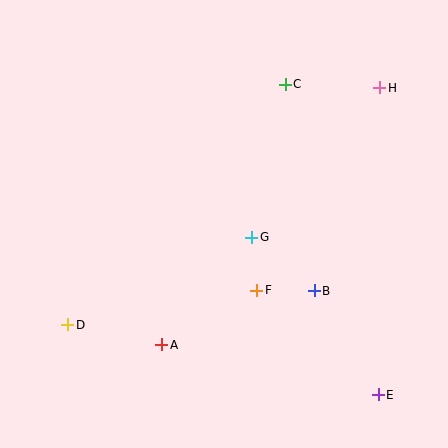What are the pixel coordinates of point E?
Point E is at (378, 395).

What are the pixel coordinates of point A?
Point A is at (162, 345).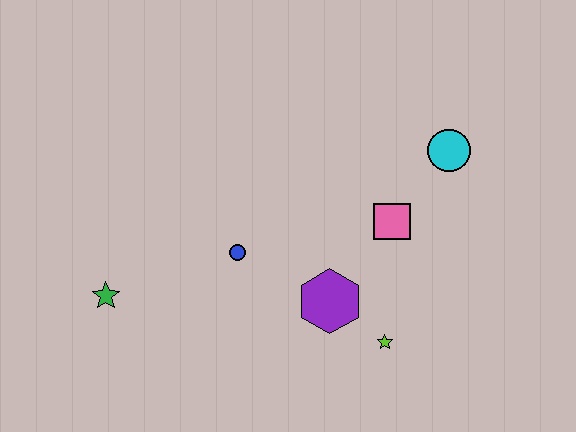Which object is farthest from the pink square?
The green star is farthest from the pink square.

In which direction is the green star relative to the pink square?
The green star is to the left of the pink square.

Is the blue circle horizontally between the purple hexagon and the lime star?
No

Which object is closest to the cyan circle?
The pink square is closest to the cyan circle.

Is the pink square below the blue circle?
No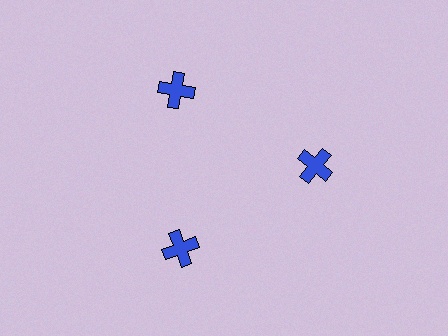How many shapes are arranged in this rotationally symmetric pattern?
There are 3 shapes, arranged in 3 groups of 1.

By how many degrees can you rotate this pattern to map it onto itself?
The pattern maps onto itself every 120 degrees of rotation.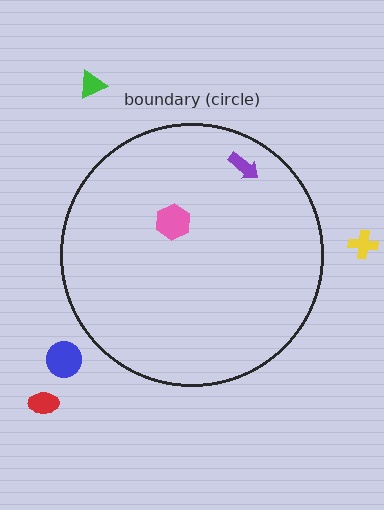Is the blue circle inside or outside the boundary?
Outside.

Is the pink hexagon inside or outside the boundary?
Inside.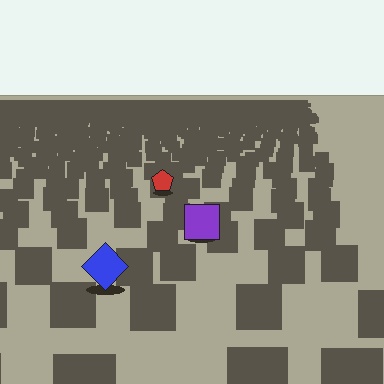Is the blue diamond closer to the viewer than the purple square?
Yes. The blue diamond is closer — you can tell from the texture gradient: the ground texture is coarser near it.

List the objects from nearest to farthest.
From nearest to farthest: the blue diamond, the purple square, the red pentagon.